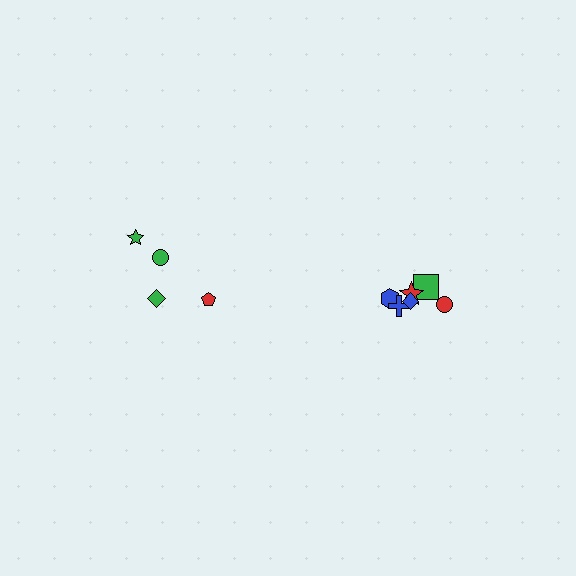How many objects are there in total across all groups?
There are 10 objects.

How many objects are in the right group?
There are 6 objects.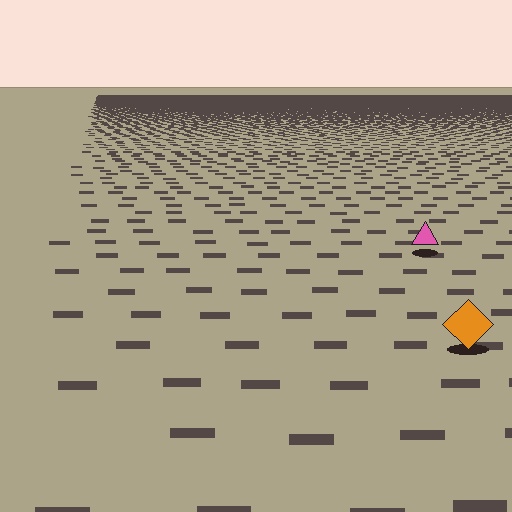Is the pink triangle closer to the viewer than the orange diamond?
No. The orange diamond is closer — you can tell from the texture gradient: the ground texture is coarser near it.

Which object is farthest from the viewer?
The pink triangle is farthest from the viewer. It appears smaller and the ground texture around it is denser.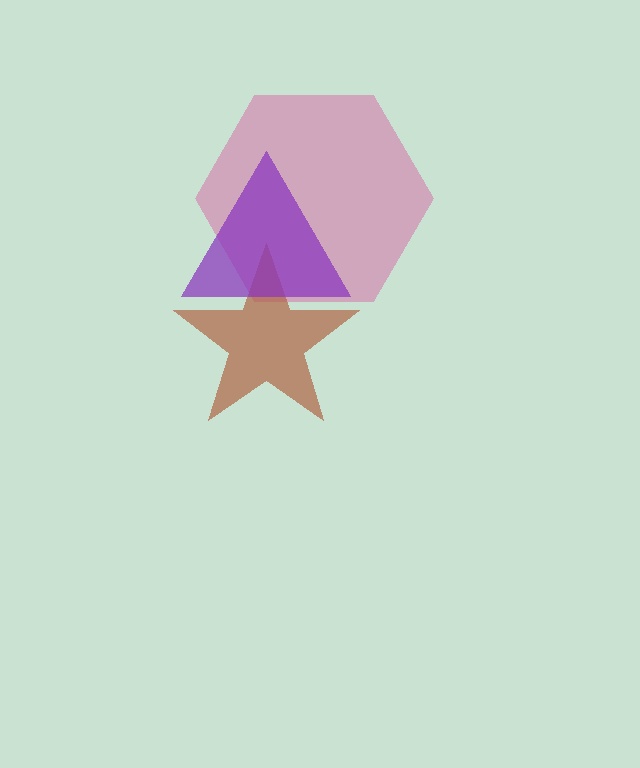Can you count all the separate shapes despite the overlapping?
Yes, there are 3 separate shapes.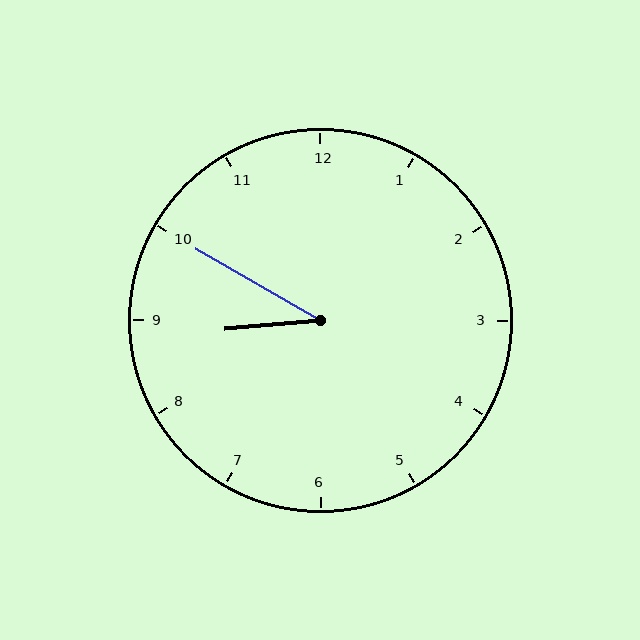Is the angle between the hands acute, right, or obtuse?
It is acute.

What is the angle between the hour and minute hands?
Approximately 35 degrees.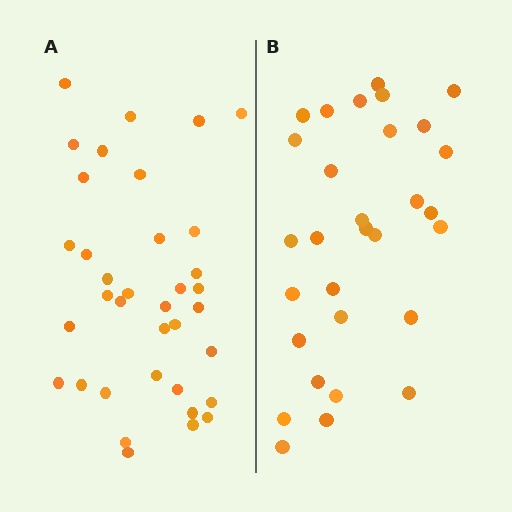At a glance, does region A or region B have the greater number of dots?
Region A (the left region) has more dots.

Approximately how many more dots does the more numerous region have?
Region A has about 6 more dots than region B.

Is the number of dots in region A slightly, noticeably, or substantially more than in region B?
Region A has only slightly more — the two regions are fairly close. The ratio is roughly 1.2 to 1.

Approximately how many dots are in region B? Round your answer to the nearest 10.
About 30 dots.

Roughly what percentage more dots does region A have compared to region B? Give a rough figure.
About 20% more.